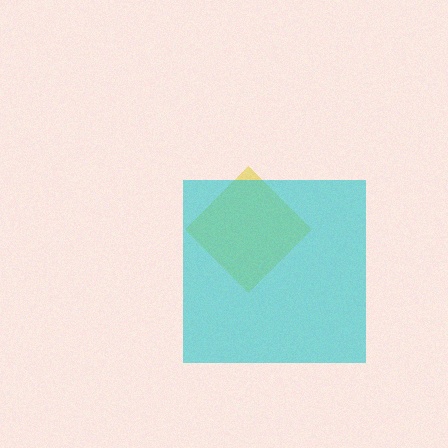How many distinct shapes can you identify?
There are 2 distinct shapes: a yellow diamond, a cyan square.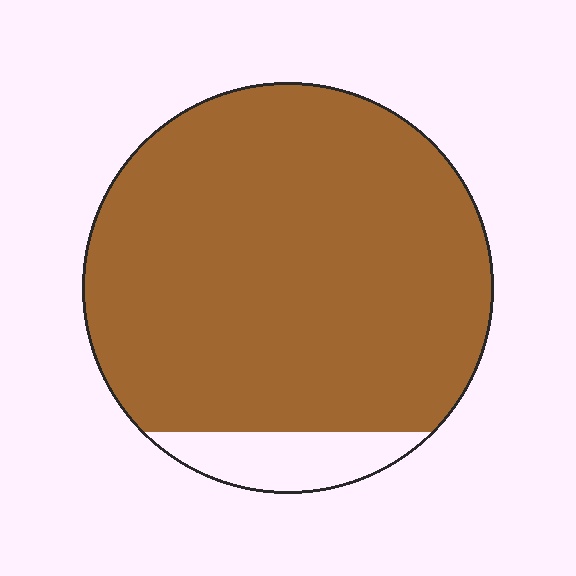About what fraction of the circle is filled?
About nine tenths (9/10).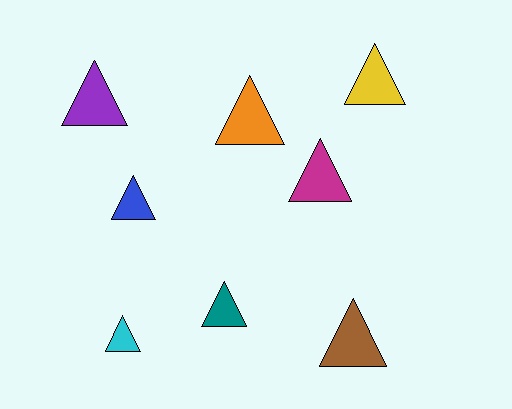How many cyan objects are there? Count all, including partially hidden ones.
There is 1 cyan object.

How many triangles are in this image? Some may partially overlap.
There are 8 triangles.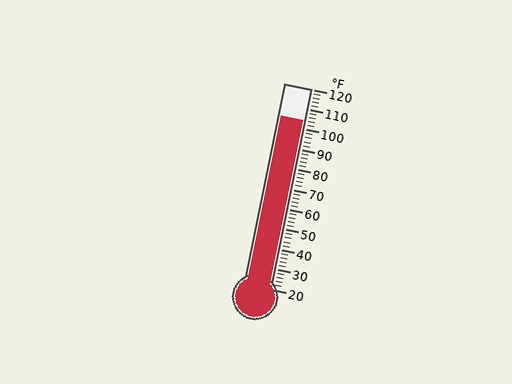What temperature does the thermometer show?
The thermometer shows approximately 104°F.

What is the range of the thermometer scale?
The thermometer scale ranges from 20°F to 120°F.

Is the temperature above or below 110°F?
The temperature is below 110°F.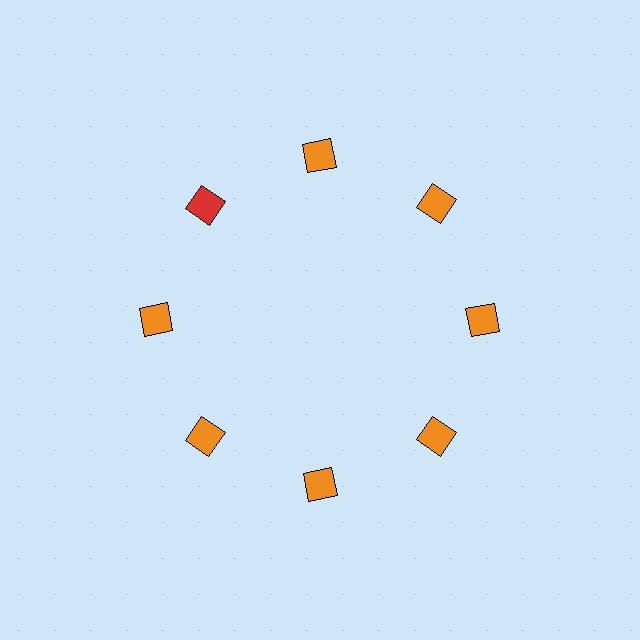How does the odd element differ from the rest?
It has a different color: red instead of orange.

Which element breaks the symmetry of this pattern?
The red square at roughly the 10 o'clock position breaks the symmetry. All other shapes are orange squares.